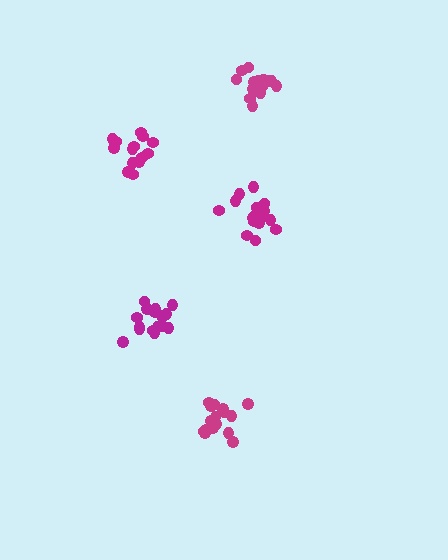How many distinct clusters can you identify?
There are 5 distinct clusters.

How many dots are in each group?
Group 1: 17 dots, Group 2: 17 dots, Group 3: 15 dots, Group 4: 15 dots, Group 5: 17 dots (81 total).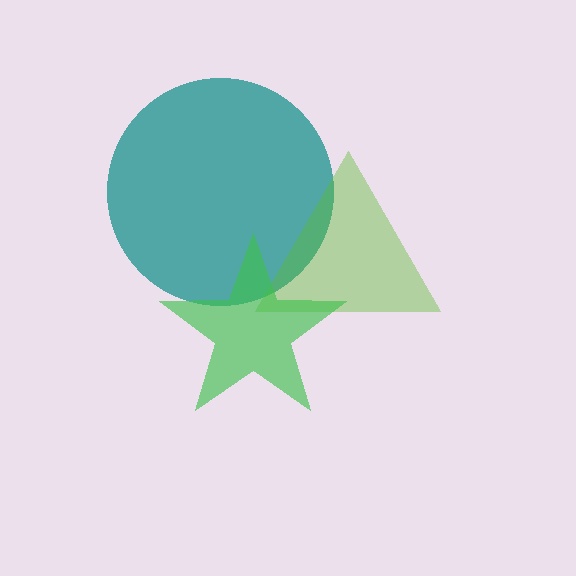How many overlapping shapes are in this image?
There are 3 overlapping shapes in the image.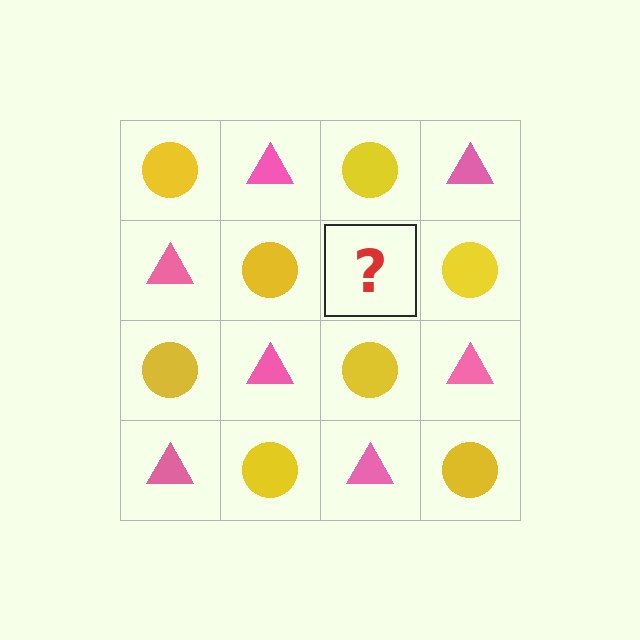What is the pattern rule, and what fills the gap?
The rule is that it alternates yellow circle and pink triangle in a checkerboard pattern. The gap should be filled with a pink triangle.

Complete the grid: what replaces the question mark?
The question mark should be replaced with a pink triangle.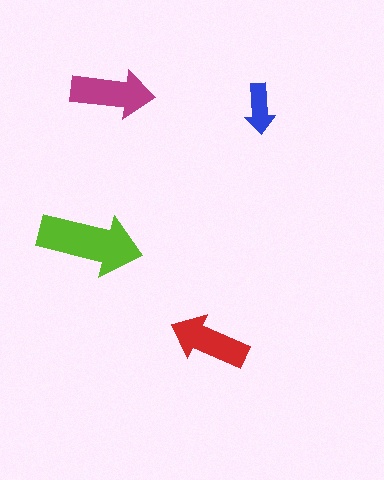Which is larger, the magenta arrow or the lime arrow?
The lime one.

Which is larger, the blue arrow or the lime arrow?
The lime one.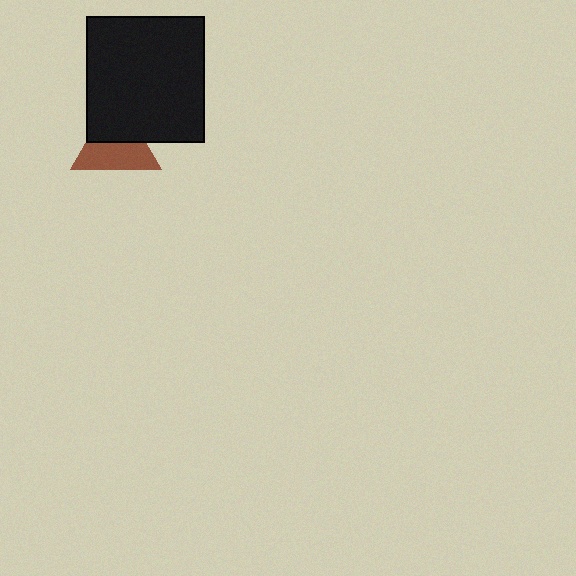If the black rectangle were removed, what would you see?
You would see the complete brown triangle.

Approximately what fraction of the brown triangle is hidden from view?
Roughly 45% of the brown triangle is hidden behind the black rectangle.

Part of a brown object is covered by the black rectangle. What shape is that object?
It is a triangle.